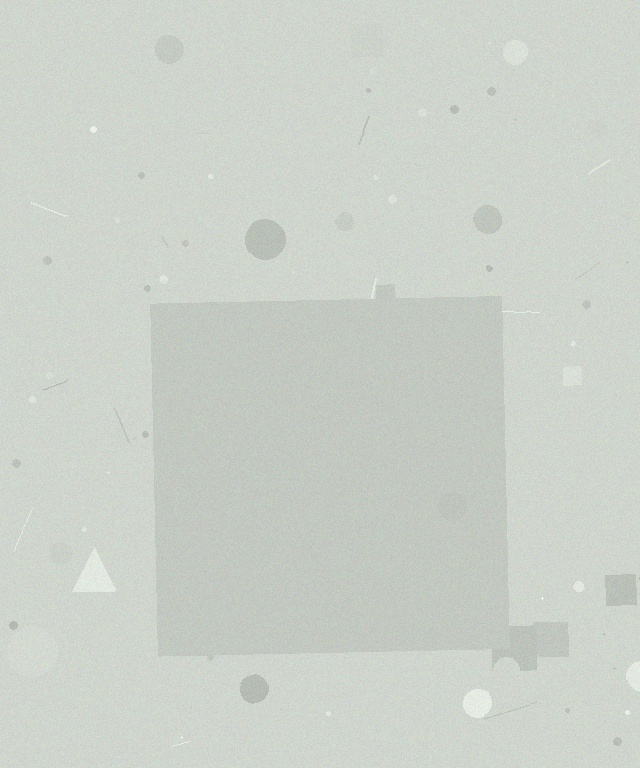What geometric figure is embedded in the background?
A square is embedded in the background.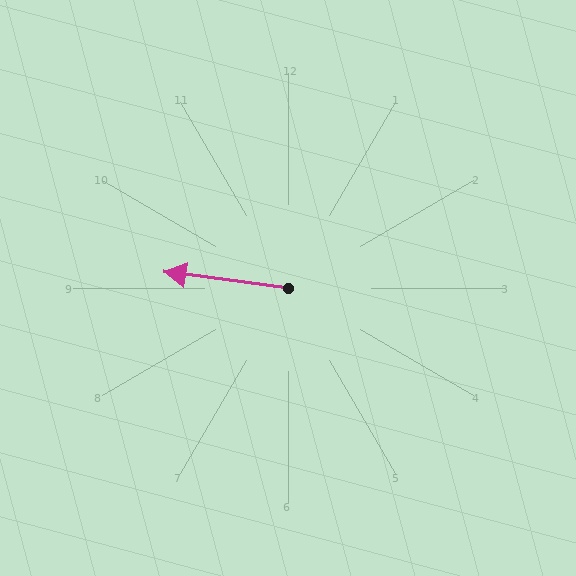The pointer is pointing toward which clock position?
Roughly 9 o'clock.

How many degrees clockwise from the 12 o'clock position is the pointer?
Approximately 277 degrees.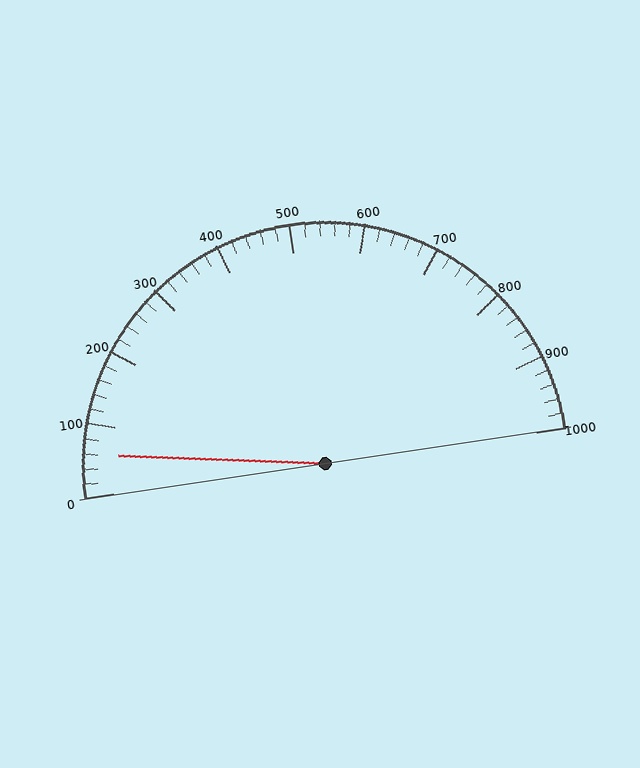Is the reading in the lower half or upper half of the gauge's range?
The reading is in the lower half of the range (0 to 1000).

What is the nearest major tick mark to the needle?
The nearest major tick mark is 100.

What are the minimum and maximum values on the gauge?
The gauge ranges from 0 to 1000.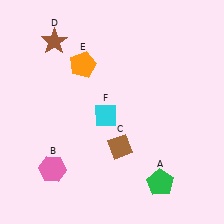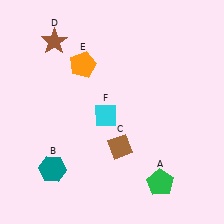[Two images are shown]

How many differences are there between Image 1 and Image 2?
There is 1 difference between the two images.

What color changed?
The hexagon (B) changed from pink in Image 1 to teal in Image 2.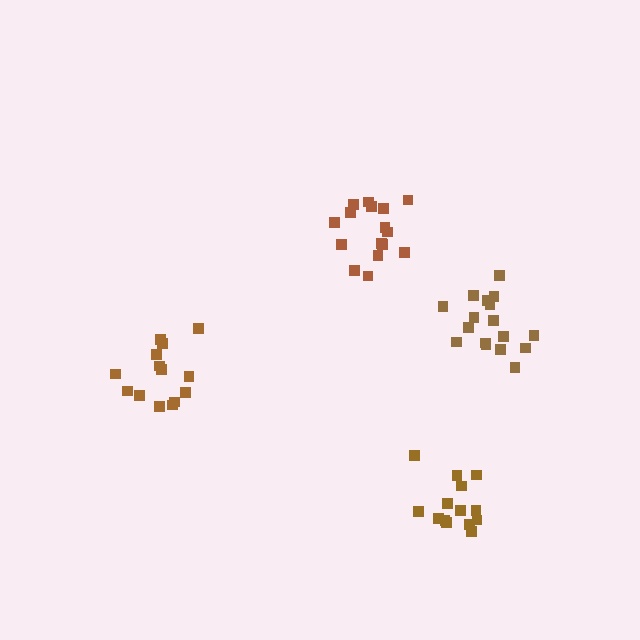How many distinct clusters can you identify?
There are 4 distinct clusters.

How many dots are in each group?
Group 1: 16 dots, Group 2: 14 dots, Group 3: 14 dots, Group 4: 17 dots (61 total).